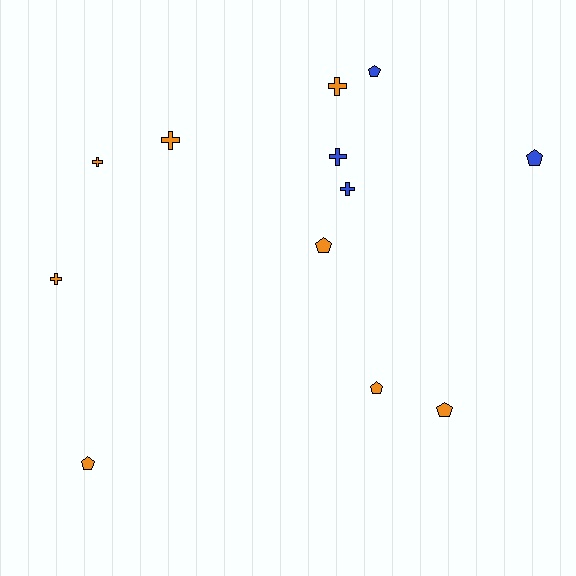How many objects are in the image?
There are 12 objects.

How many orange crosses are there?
There are 4 orange crosses.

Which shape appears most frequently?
Cross, with 6 objects.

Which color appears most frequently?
Orange, with 8 objects.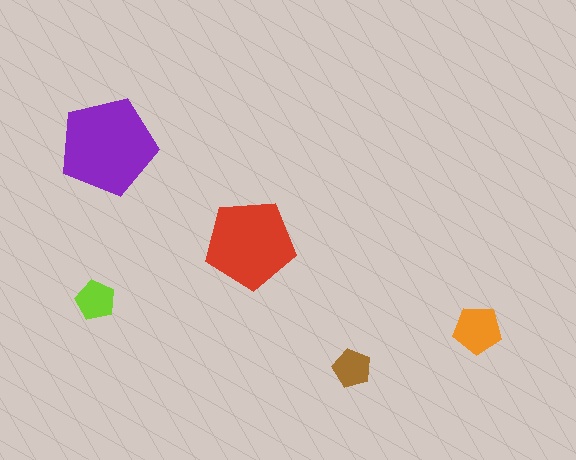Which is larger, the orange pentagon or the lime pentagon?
The orange one.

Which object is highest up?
The purple pentagon is topmost.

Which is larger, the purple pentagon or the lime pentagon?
The purple one.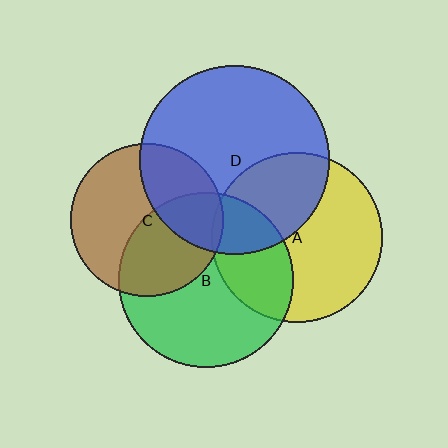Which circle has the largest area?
Circle D (blue).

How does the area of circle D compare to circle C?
Approximately 1.5 times.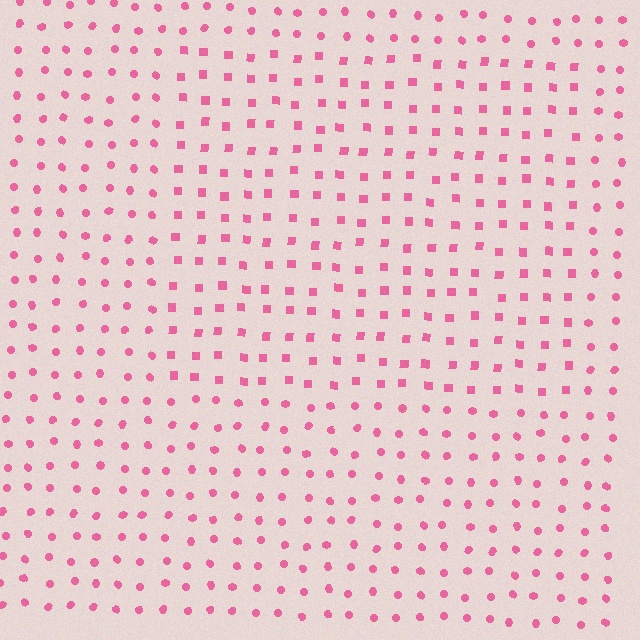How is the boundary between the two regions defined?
The boundary is defined by a change in element shape: squares inside vs. circles outside. All elements share the same color and spacing.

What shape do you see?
I see a rectangle.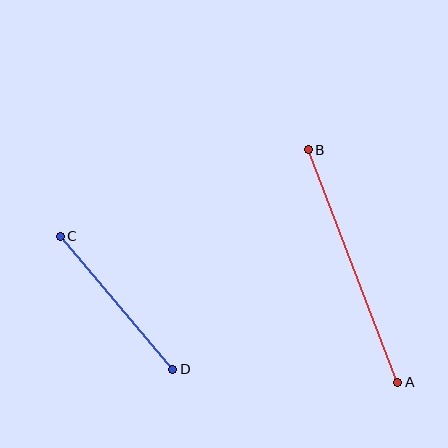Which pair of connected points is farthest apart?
Points A and B are farthest apart.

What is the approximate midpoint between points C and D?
The midpoint is at approximately (116, 303) pixels.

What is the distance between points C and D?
The distance is approximately 174 pixels.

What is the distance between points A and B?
The distance is approximately 249 pixels.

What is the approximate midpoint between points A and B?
The midpoint is at approximately (353, 266) pixels.